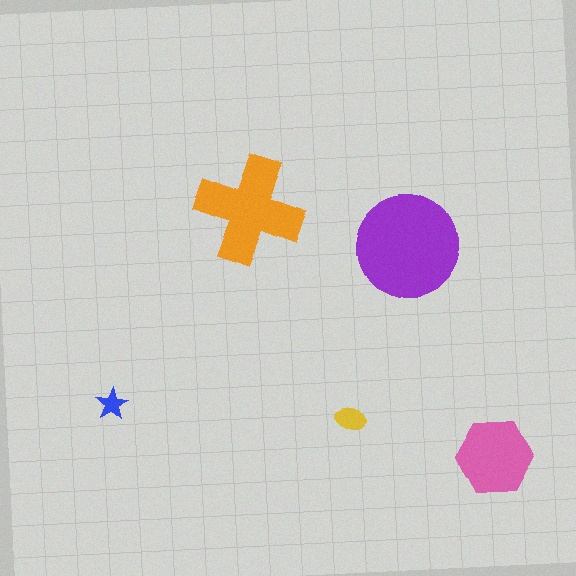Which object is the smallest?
The blue star.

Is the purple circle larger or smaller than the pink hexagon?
Larger.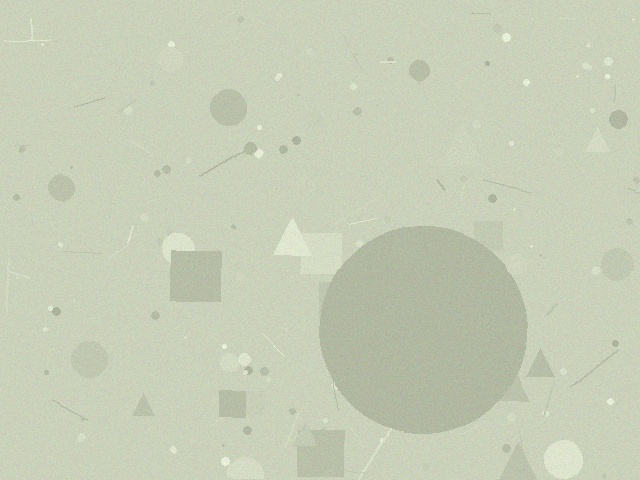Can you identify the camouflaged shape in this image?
The camouflaged shape is a circle.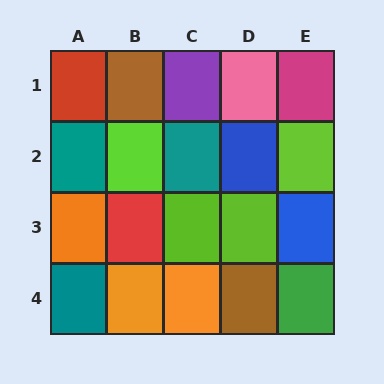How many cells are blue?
2 cells are blue.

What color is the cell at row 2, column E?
Lime.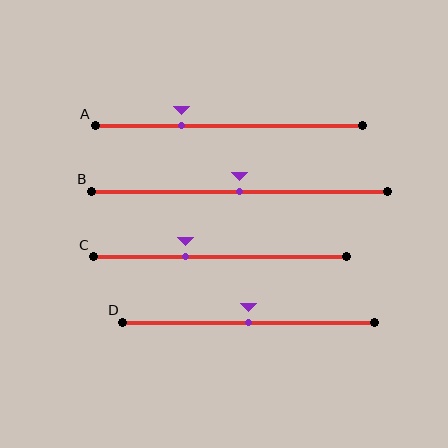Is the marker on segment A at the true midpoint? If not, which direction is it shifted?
No, the marker on segment A is shifted to the left by about 18% of the segment length.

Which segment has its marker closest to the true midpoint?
Segment B has its marker closest to the true midpoint.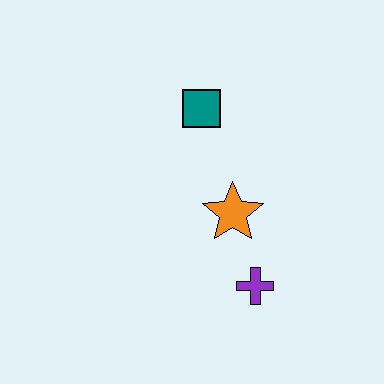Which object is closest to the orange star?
The purple cross is closest to the orange star.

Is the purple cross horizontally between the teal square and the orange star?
No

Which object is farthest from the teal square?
The purple cross is farthest from the teal square.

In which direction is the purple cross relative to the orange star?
The purple cross is below the orange star.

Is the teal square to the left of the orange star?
Yes